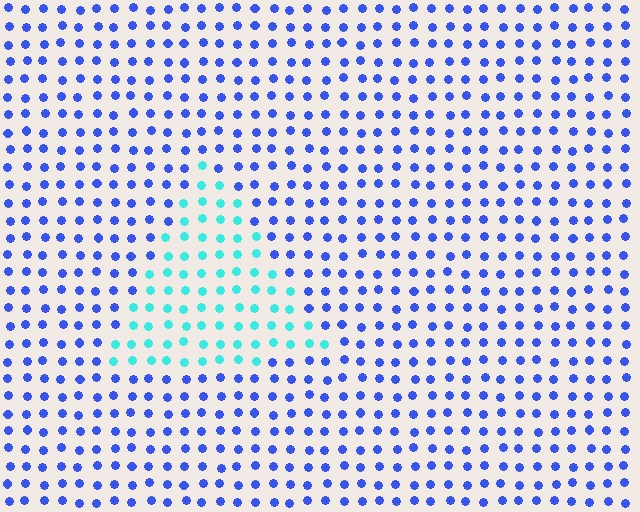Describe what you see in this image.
The image is filled with small blue elements in a uniform arrangement. A triangle-shaped region is visible where the elements are tinted to a slightly different hue, forming a subtle color boundary.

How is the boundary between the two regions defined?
The boundary is defined purely by a slight shift in hue (about 54 degrees). Spacing, size, and orientation are identical on both sides.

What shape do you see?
I see a triangle.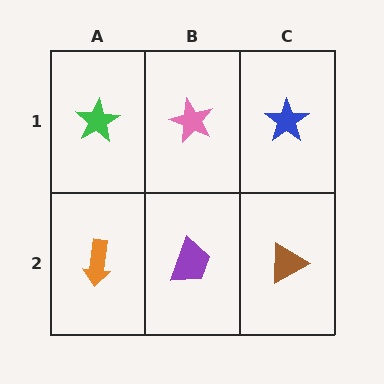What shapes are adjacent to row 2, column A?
A green star (row 1, column A), a purple trapezoid (row 2, column B).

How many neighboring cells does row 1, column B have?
3.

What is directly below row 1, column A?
An orange arrow.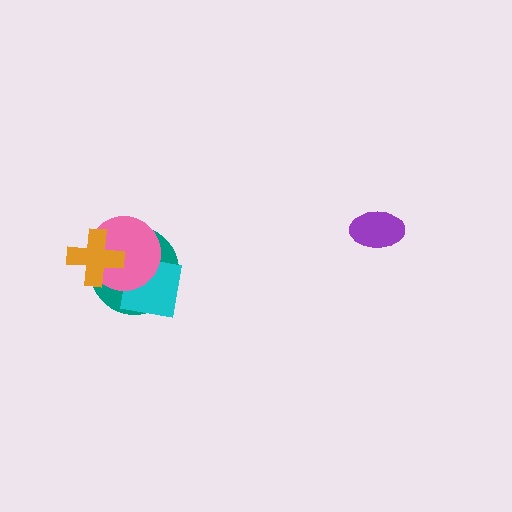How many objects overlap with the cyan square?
2 objects overlap with the cyan square.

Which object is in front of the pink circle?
The orange cross is in front of the pink circle.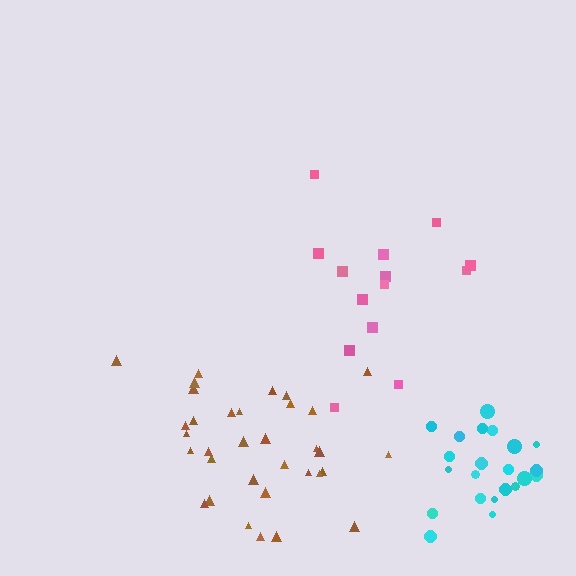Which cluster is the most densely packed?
Cyan.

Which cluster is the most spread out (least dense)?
Pink.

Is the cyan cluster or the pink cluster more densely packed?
Cyan.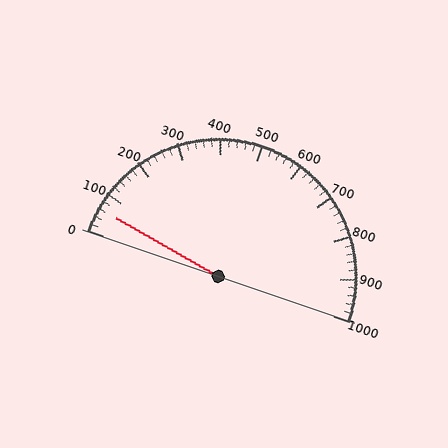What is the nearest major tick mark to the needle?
The nearest major tick mark is 100.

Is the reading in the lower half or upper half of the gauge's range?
The reading is in the lower half of the range (0 to 1000).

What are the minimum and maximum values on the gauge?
The gauge ranges from 0 to 1000.